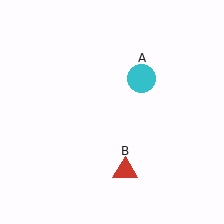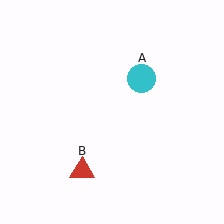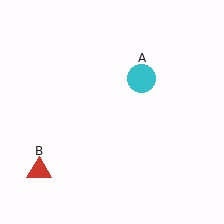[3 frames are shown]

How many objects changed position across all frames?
1 object changed position: red triangle (object B).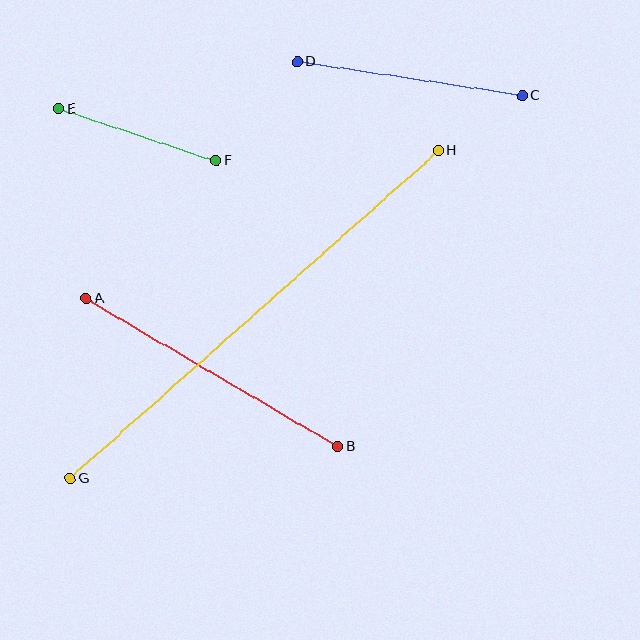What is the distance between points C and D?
The distance is approximately 227 pixels.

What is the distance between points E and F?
The distance is approximately 165 pixels.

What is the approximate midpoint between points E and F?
The midpoint is at approximately (138, 134) pixels.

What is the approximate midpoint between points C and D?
The midpoint is at approximately (410, 79) pixels.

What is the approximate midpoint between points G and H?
The midpoint is at approximately (254, 315) pixels.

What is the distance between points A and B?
The distance is approximately 292 pixels.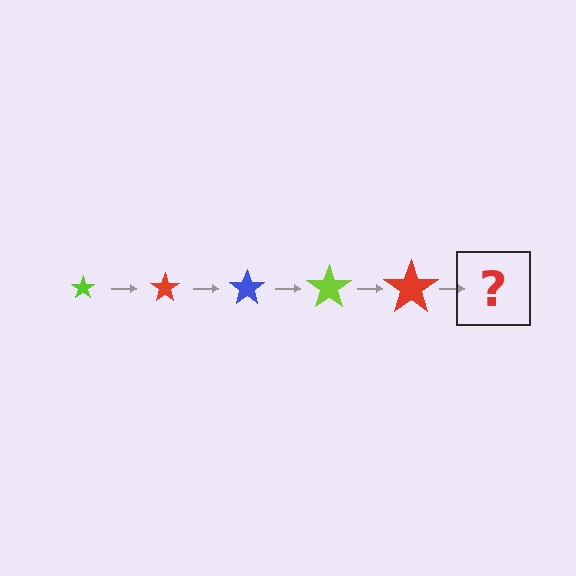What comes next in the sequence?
The next element should be a blue star, larger than the previous one.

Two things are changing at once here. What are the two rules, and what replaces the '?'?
The two rules are that the star grows larger each step and the color cycles through lime, red, and blue. The '?' should be a blue star, larger than the previous one.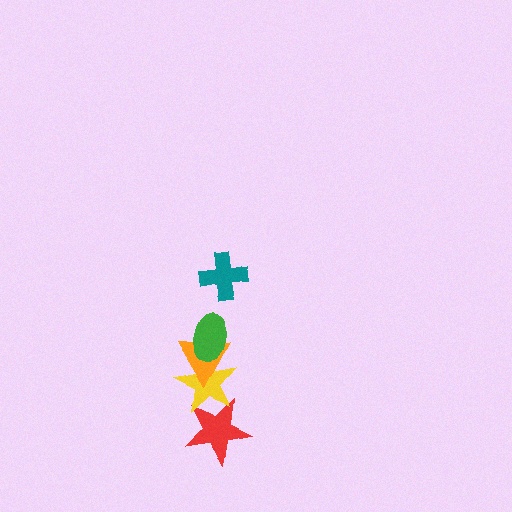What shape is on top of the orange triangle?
The green ellipse is on top of the orange triangle.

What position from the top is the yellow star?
The yellow star is 4th from the top.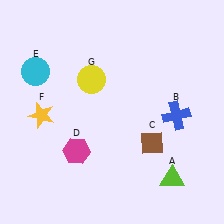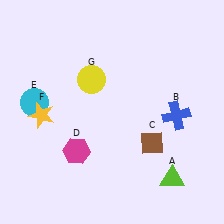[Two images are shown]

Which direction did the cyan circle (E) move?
The cyan circle (E) moved down.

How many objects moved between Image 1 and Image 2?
1 object moved between the two images.